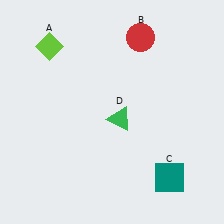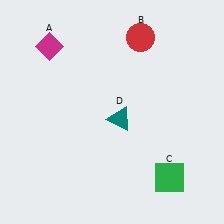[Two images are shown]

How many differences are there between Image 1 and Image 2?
There are 3 differences between the two images.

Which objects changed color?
A changed from lime to magenta. C changed from teal to green. D changed from green to teal.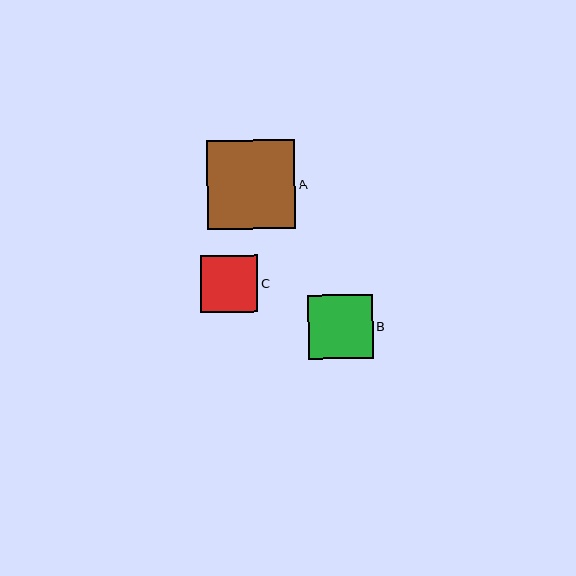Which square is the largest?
Square A is the largest with a size of approximately 89 pixels.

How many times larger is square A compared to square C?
Square A is approximately 1.5 times the size of square C.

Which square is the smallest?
Square C is the smallest with a size of approximately 57 pixels.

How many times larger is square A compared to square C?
Square A is approximately 1.5 times the size of square C.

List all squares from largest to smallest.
From largest to smallest: A, B, C.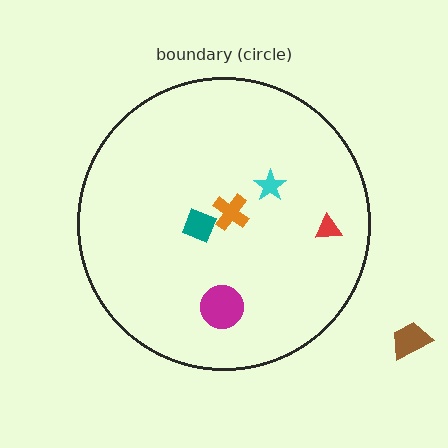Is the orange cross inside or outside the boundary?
Inside.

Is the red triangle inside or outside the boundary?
Inside.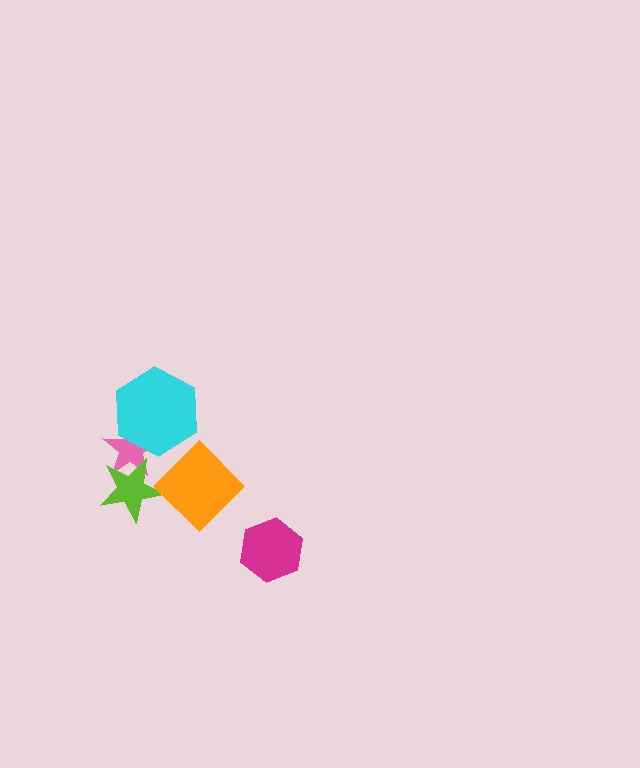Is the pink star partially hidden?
Yes, it is partially covered by another shape.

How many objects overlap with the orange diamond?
1 object overlaps with the orange diamond.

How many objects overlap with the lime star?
2 objects overlap with the lime star.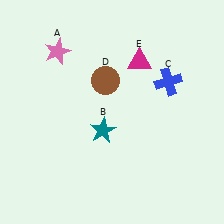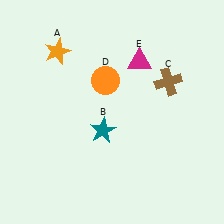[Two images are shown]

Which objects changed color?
A changed from pink to orange. C changed from blue to brown. D changed from brown to orange.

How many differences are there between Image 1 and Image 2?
There are 3 differences between the two images.